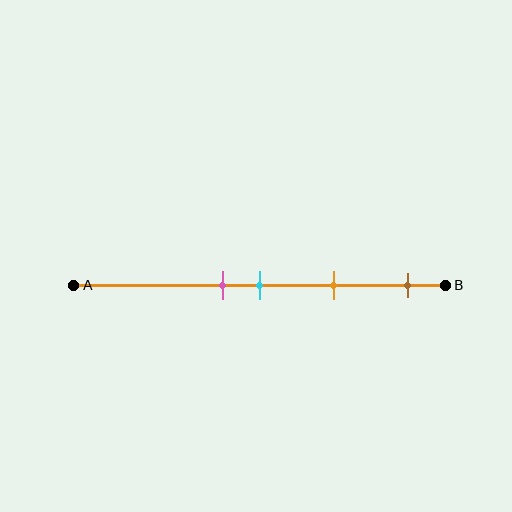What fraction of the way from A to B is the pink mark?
The pink mark is approximately 40% (0.4) of the way from A to B.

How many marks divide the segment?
There are 4 marks dividing the segment.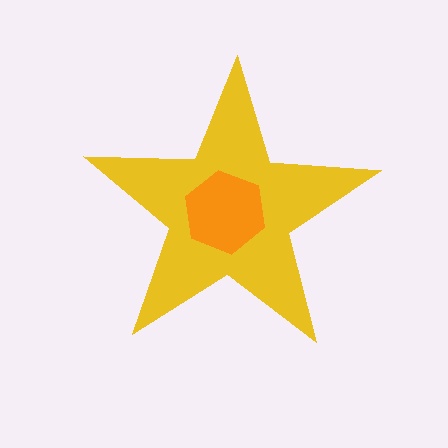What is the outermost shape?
The yellow star.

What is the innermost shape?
The orange hexagon.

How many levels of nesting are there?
2.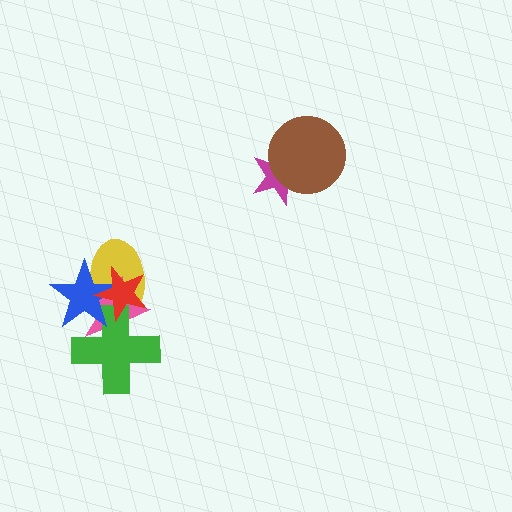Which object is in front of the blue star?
The red star is in front of the blue star.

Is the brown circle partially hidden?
No, no other shape covers it.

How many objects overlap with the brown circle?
1 object overlaps with the brown circle.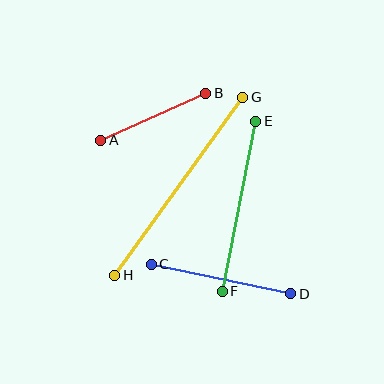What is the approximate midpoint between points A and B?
The midpoint is at approximately (153, 117) pixels.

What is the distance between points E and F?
The distance is approximately 173 pixels.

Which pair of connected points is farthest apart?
Points G and H are farthest apart.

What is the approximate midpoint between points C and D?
The midpoint is at approximately (221, 279) pixels.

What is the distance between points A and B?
The distance is approximately 115 pixels.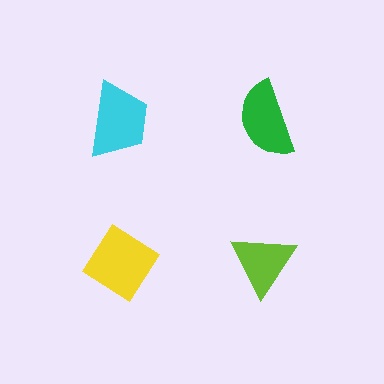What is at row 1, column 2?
A green semicircle.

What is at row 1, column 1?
A cyan trapezoid.